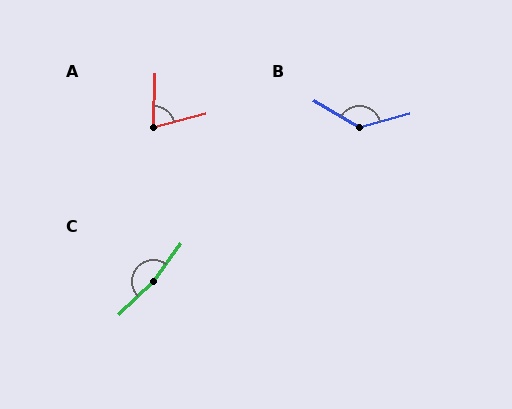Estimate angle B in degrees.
Approximately 135 degrees.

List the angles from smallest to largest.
A (74°), B (135°), C (170°).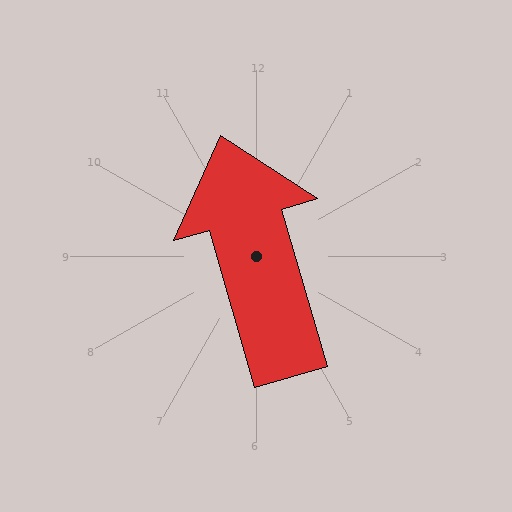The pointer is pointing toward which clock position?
Roughly 11 o'clock.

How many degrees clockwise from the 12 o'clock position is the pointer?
Approximately 344 degrees.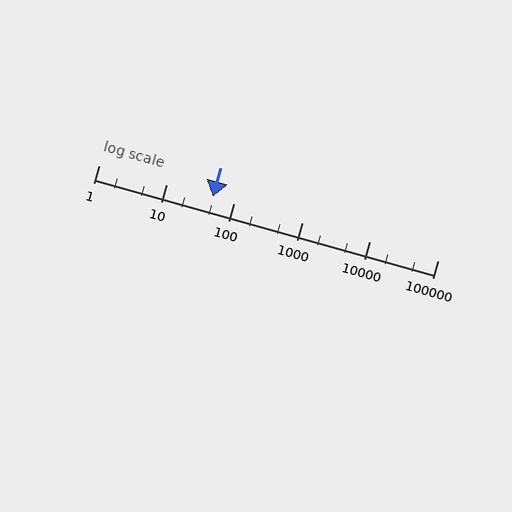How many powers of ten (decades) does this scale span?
The scale spans 5 decades, from 1 to 100000.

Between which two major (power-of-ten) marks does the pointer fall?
The pointer is between 10 and 100.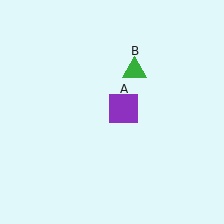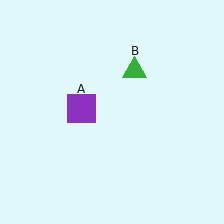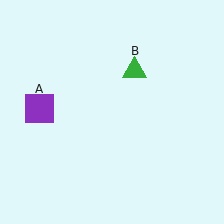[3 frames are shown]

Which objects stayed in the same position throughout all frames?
Green triangle (object B) remained stationary.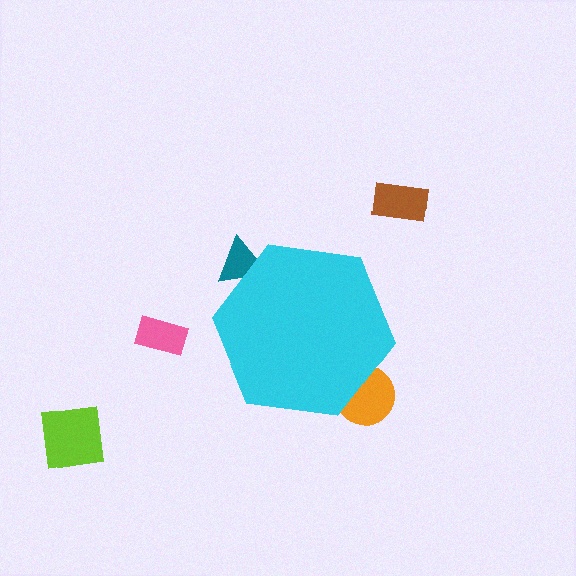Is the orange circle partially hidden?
Yes, the orange circle is partially hidden behind the cyan hexagon.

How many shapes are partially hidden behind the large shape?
2 shapes are partially hidden.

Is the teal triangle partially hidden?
Yes, the teal triangle is partially hidden behind the cyan hexagon.